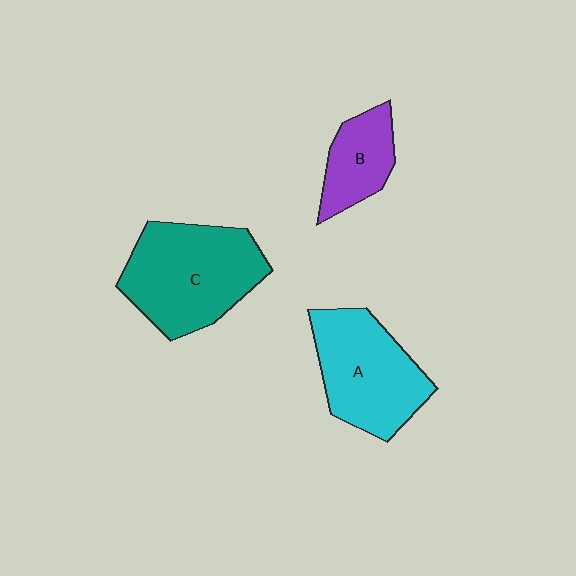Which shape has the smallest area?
Shape B (purple).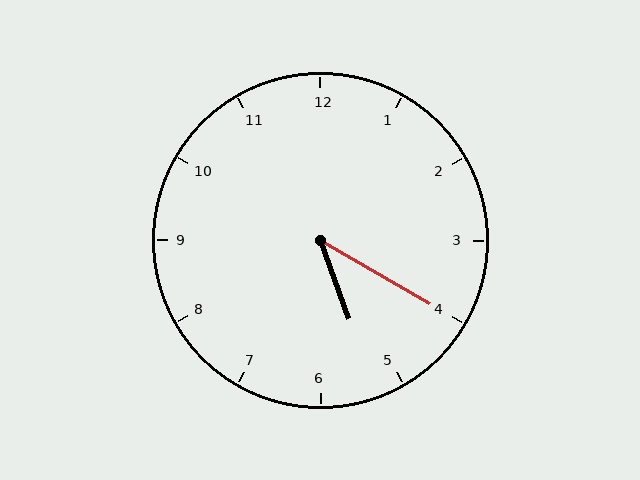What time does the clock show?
5:20.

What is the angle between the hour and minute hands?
Approximately 40 degrees.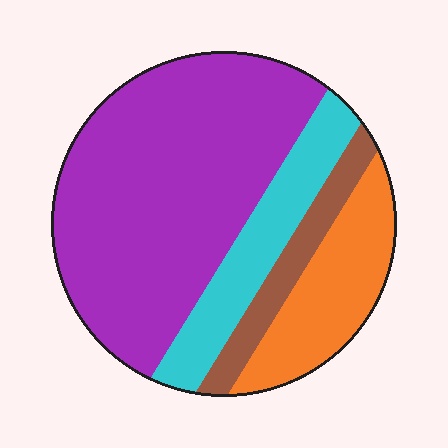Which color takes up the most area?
Purple, at roughly 55%.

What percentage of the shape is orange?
Orange covers around 20% of the shape.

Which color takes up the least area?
Brown, at roughly 10%.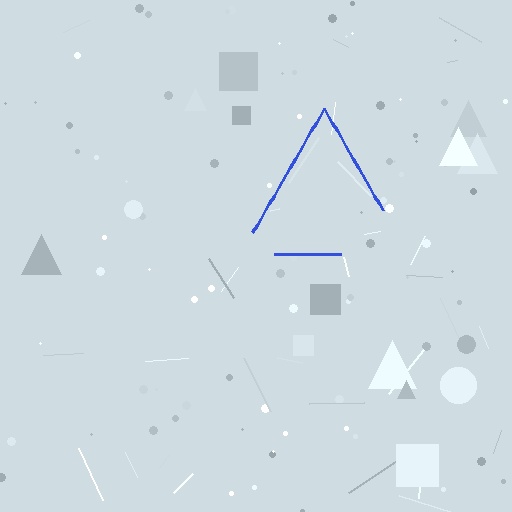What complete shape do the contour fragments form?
The contour fragments form a triangle.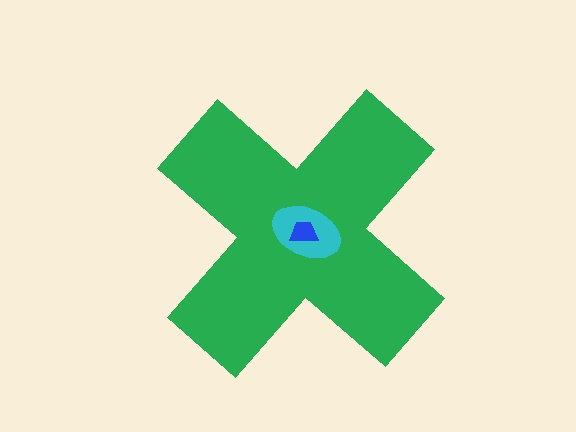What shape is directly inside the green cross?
The cyan ellipse.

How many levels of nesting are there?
3.